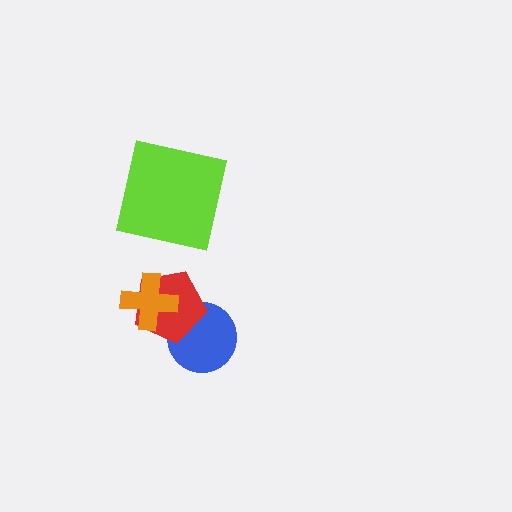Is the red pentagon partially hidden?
Yes, it is partially covered by another shape.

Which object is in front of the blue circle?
The red pentagon is in front of the blue circle.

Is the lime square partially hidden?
No, no other shape covers it.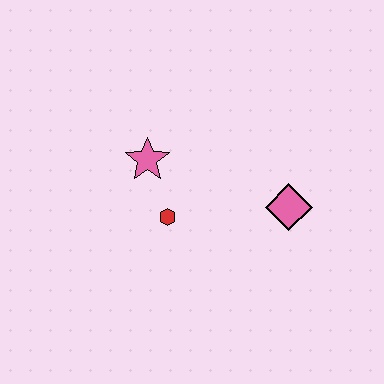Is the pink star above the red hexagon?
Yes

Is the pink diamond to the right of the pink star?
Yes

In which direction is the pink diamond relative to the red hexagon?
The pink diamond is to the right of the red hexagon.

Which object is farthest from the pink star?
The pink diamond is farthest from the pink star.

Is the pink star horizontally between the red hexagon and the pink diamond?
No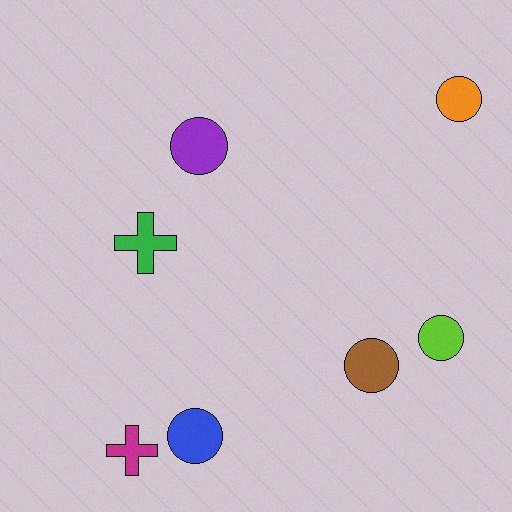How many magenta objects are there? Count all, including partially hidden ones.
There is 1 magenta object.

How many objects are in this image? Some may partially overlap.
There are 7 objects.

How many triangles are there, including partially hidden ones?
There are no triangles.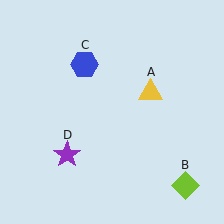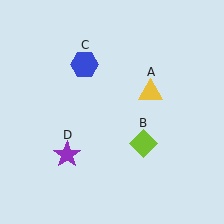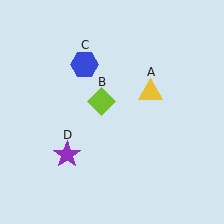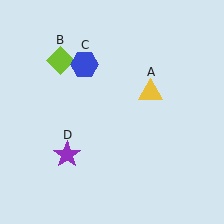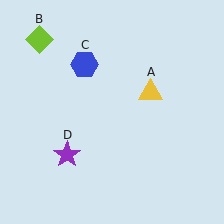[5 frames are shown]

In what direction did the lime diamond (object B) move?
The lime diamond (object B) moved up and to the left.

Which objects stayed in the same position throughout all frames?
Yellow triangle (object A) and blue hexagon (object C) and purple star (object D) remained stationary.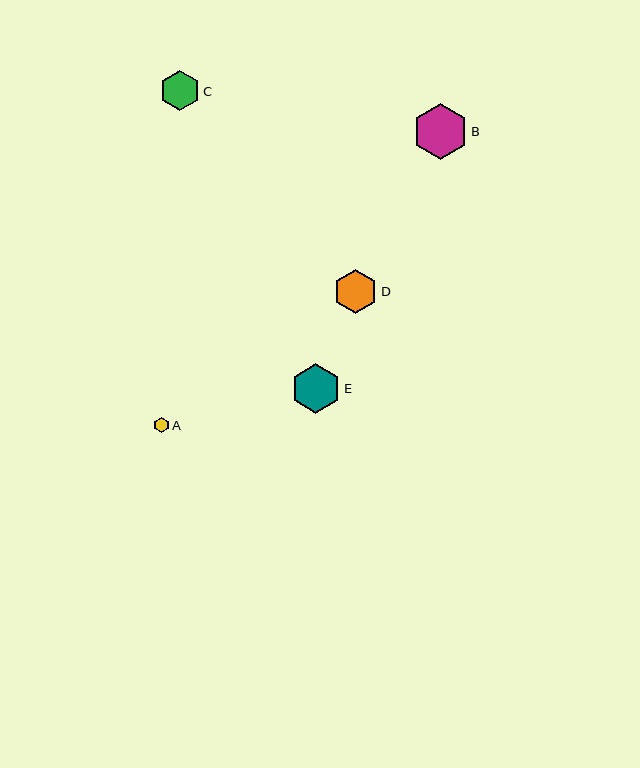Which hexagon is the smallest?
Hexagon A is the smallest with a size of approximately 16 pixels.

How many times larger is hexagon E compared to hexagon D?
Hexagon E is approximately 1.1 times the size of hexagon D.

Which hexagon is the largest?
Hexagon B is the largest with a size of approximately 56 pixels.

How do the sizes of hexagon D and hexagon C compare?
Hexagon D and hexagon C are approximately the same size.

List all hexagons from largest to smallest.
From largest to smallest: B, E, D, C, A.